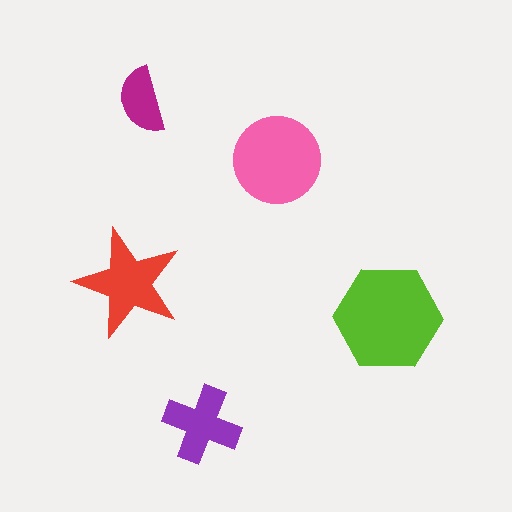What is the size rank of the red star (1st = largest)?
3rd.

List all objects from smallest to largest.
The magenta semicircle, the purple cross, the red star, the pink circle, the lime hexagon.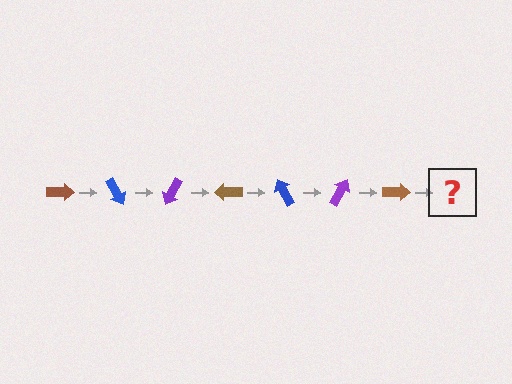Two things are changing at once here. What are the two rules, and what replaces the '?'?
The two rules are that it rotates 60 degrees each step and the color cycles through brown, blue, and purple. The '?' should be a blue arrow, rotated 420 degrees from the start.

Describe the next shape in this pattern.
It should be a blue arrow, rotated 420 degrees from the start.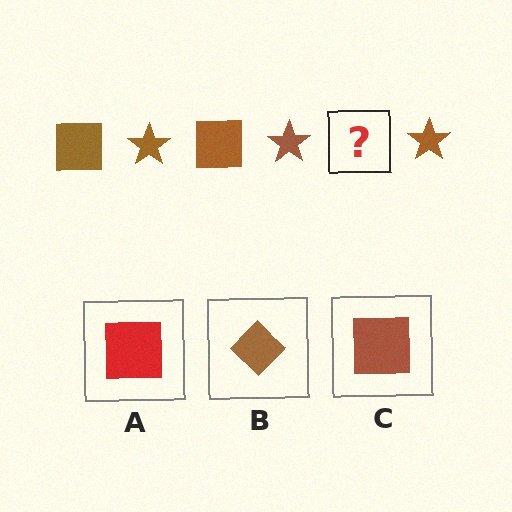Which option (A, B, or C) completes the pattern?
C.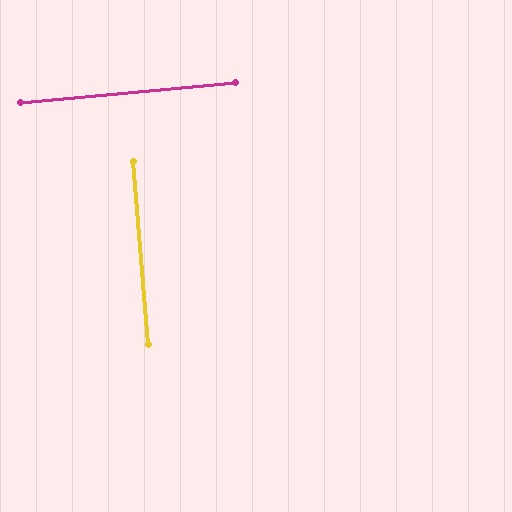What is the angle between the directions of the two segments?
Approximately 89 degrees.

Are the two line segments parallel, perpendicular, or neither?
Perpendicular — they meet at approximately 89°.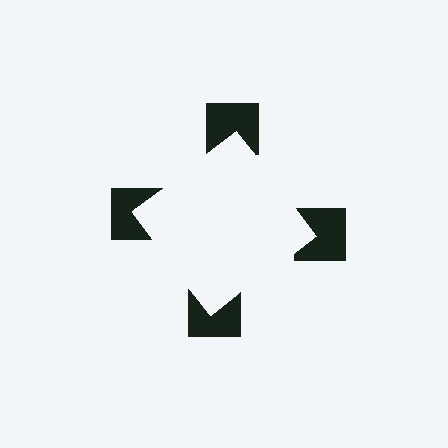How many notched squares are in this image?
There are 4 — one at each vertex of the illusory square.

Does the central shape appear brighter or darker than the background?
It typically appears slightly brighter than the background, even though no actual brightness change is drawn.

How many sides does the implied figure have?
4 sides.